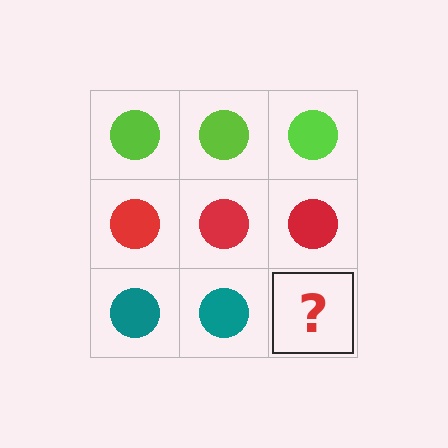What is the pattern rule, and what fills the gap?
The rule is that each row has a consistent color. The gap should be filled with a teal circle.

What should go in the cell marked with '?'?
The missing cell should contain a teal circle.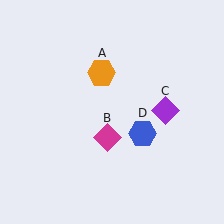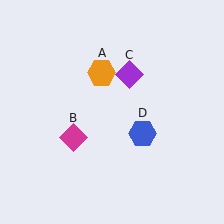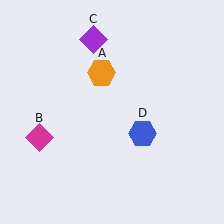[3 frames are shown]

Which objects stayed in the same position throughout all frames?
Orange hexagon (object A) and blue hexagon (object D) remained stationary.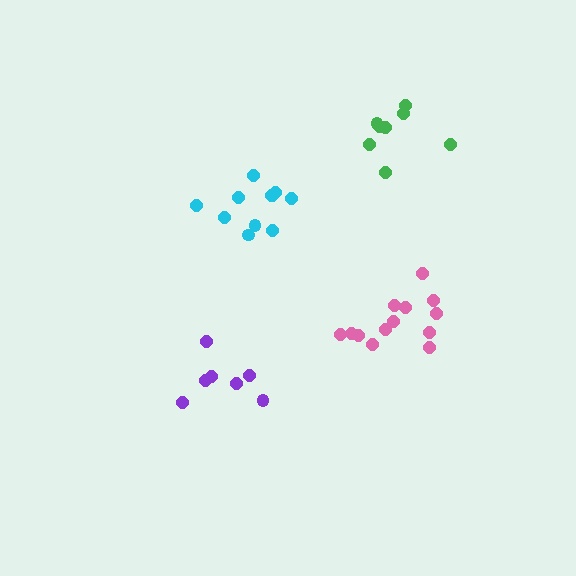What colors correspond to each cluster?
The clusters are colored: pink, green, purple, cyan.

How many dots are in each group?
Group 1: 13 dots, Group 2: 8 dots, Group 3: 7 dots, Group 4: 11 dots (39 total).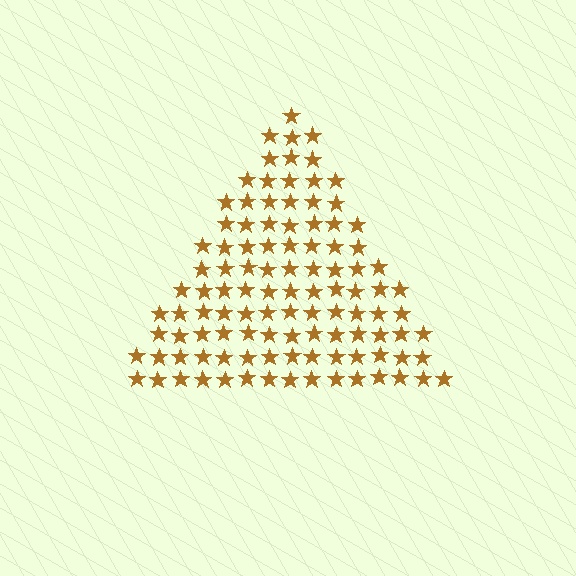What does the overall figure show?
The overall figure shows a triangle.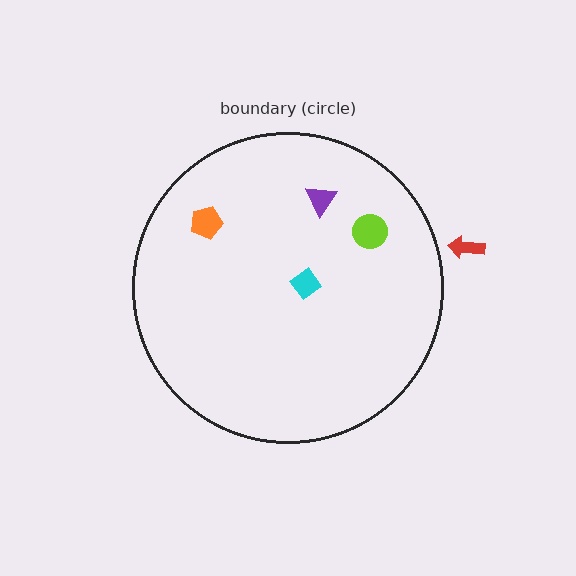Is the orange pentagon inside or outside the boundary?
Inside.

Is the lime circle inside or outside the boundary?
Inside.